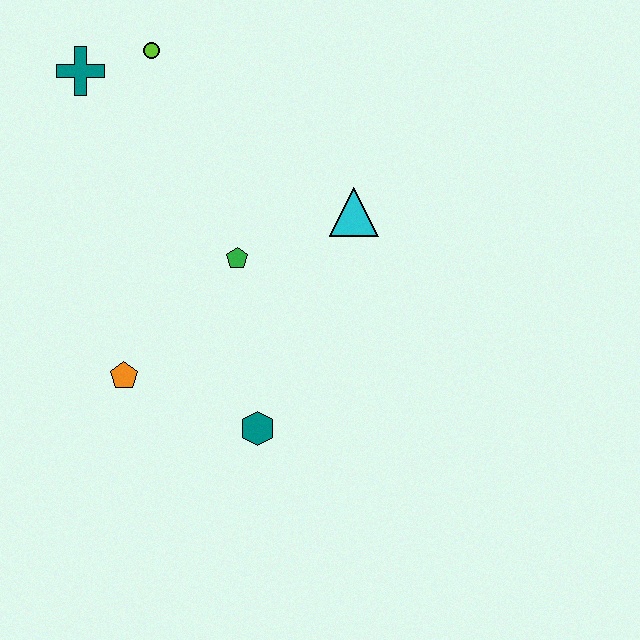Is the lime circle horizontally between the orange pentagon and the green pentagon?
Yes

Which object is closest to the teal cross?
The lime circle is closest to the teal cross.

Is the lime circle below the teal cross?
No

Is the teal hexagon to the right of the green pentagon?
Yes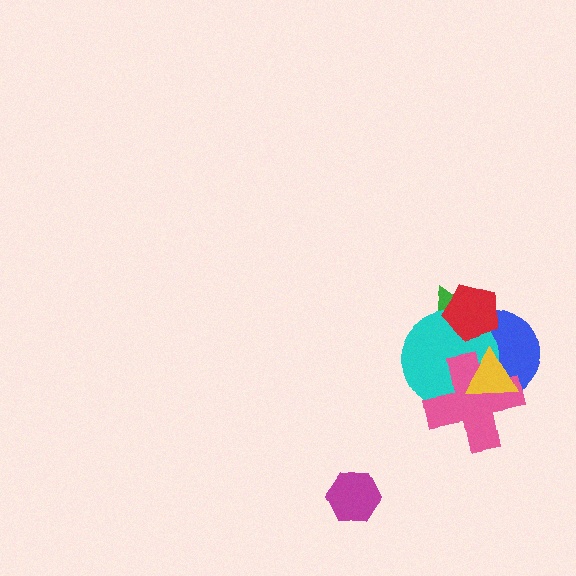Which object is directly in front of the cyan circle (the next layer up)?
The red pentagon is directly in front of the cyan circle.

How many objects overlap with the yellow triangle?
4 objects overlap with the yellow triangle.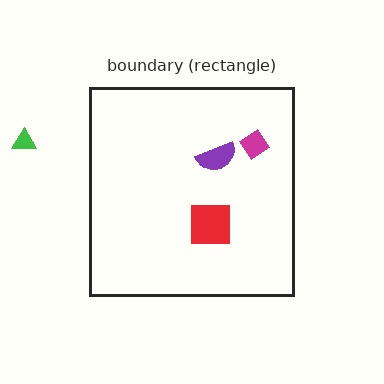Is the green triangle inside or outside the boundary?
Outside.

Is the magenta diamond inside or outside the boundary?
Inside.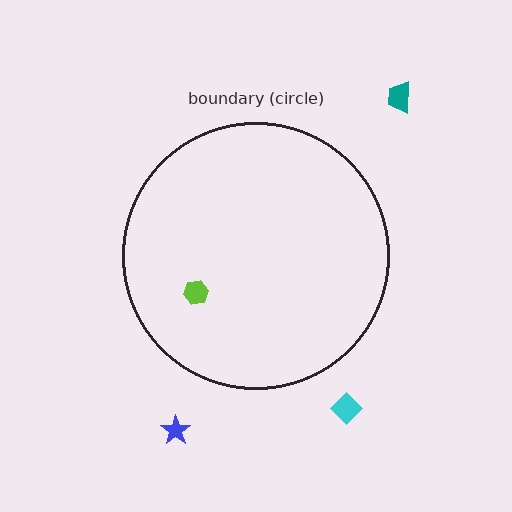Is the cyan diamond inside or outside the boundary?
Outside.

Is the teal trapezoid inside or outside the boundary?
Outside.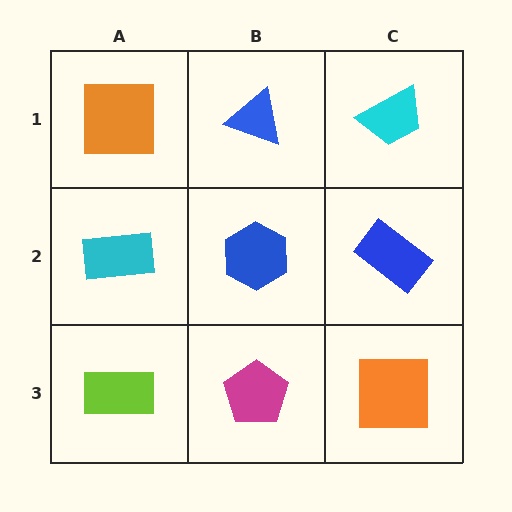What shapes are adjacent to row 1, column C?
A blue rectangle (row 2, column C), a blue triangle (row 1, column B).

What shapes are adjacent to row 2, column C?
A cyan trapezoid (row 1, column C), an orange square (row 3, column C), a blue hexagon (row 2, column B).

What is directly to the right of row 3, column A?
A magenta pentagon.